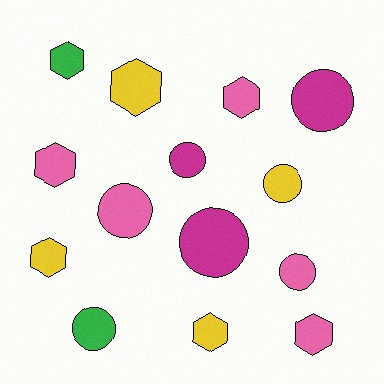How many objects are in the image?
There are 14 objects.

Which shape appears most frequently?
Hexagon, with 7 objects.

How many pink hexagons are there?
There are 3 pink hexagons.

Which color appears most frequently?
Pink, with 5 objects.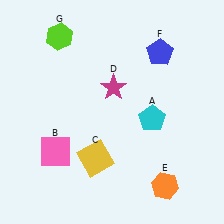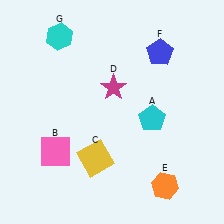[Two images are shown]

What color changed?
The hexagon (G) changed from lime in Image 1 to cyan in Image 2.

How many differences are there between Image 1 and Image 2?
There is 1 difference between the two images.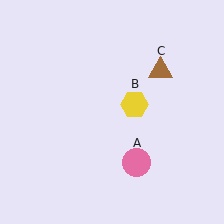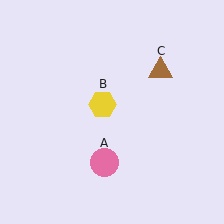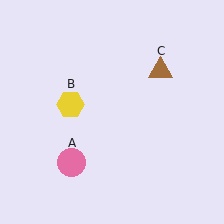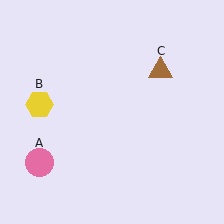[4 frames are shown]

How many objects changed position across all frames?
2 objects changed position: pink circle (object A), yellow hexagon (object B).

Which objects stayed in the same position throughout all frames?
Brown triangle (object C) remained stationary.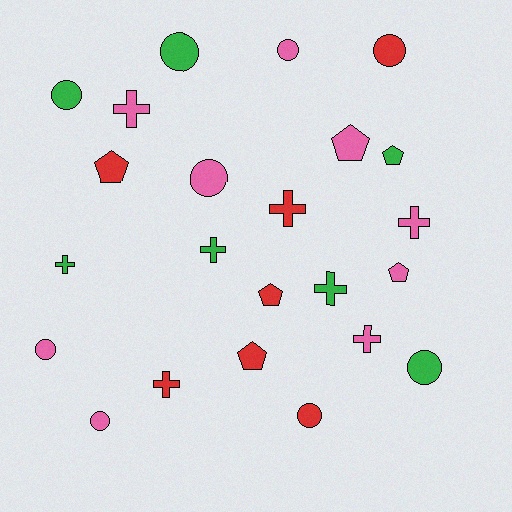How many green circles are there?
There are 3 green circles.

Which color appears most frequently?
Pink, with 9 objects.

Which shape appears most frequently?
Circle, with 9 objects.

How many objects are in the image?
There are 23 objects.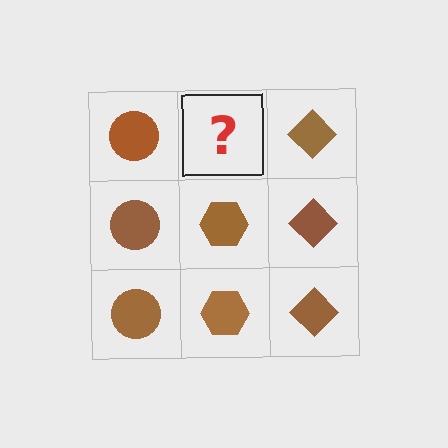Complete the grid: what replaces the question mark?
The question mark should be replaced with a brown hexagon.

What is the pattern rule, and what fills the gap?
The rule is that each column has a consistent shape. The gap should be filled with a brown hexagon.